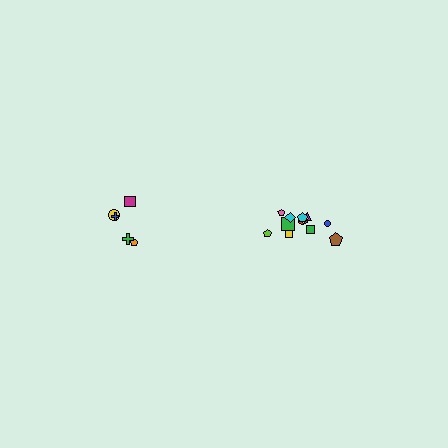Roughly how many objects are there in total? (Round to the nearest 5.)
Roughly 15 objects in total.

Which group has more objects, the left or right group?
The right group.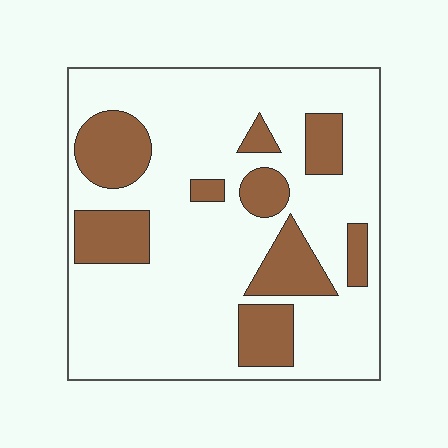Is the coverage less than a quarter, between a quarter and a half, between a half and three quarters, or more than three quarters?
Less than a quarter.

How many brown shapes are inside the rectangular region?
9.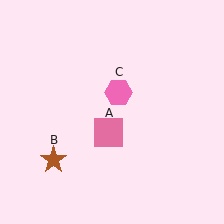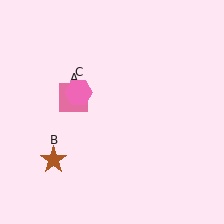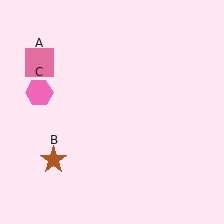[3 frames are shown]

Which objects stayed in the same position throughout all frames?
Brown star (object B) remained stationary.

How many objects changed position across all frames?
2 objects changed position: pink square (object A), pink hexagon (object C).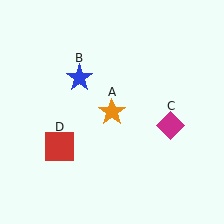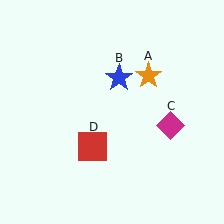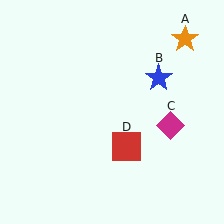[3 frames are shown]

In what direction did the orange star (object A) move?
The orange star (object A) moved up and to the right.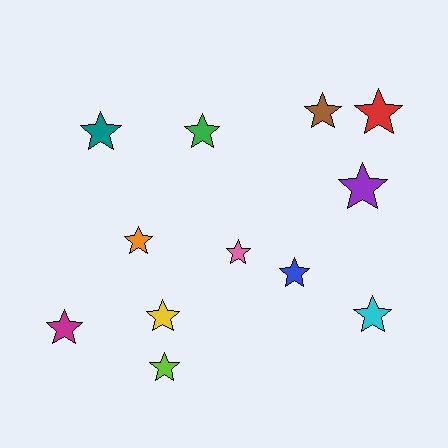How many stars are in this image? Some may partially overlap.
There are 12 stars.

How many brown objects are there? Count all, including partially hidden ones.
There is 1 brown object.